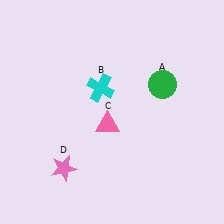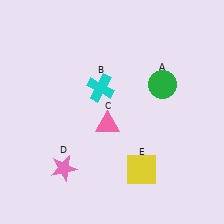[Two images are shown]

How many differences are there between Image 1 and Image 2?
There is 1 difference between the two images.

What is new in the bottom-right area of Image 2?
A yellow square (E) was added in the bottom-right area of Image 2.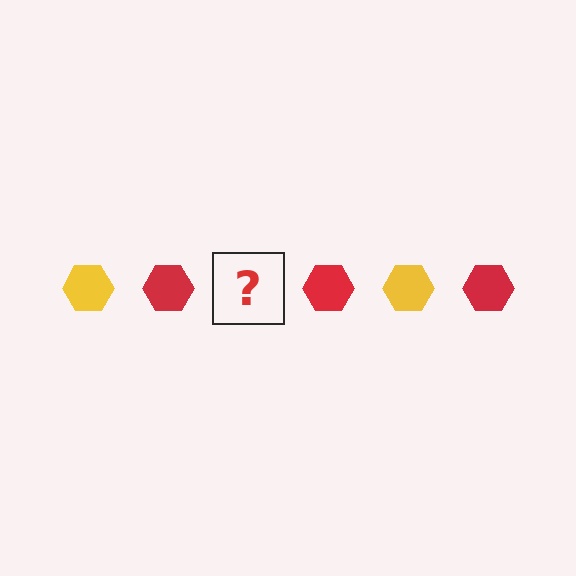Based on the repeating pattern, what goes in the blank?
The blank should be a yellow hexagon.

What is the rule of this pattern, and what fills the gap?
The rule is that the pattern cycles through yellow, red hexagons. The gap should be filled with a yellow hexagon.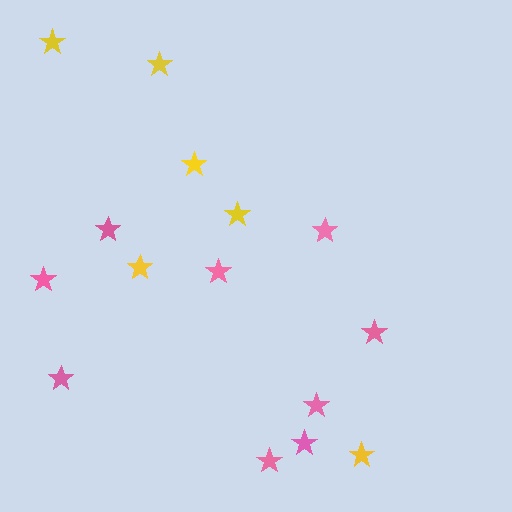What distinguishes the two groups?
There are 2 groups: one group of pink stars (9) and one group of yellow stars (6).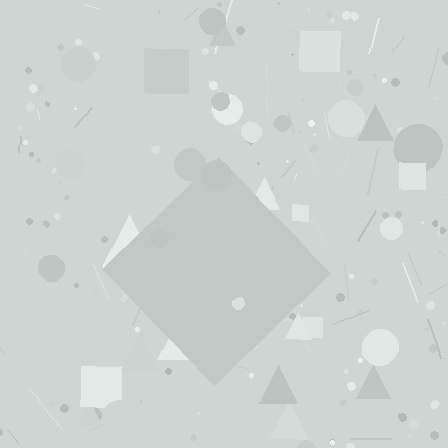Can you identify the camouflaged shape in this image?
The camouflaged shape is a diamond.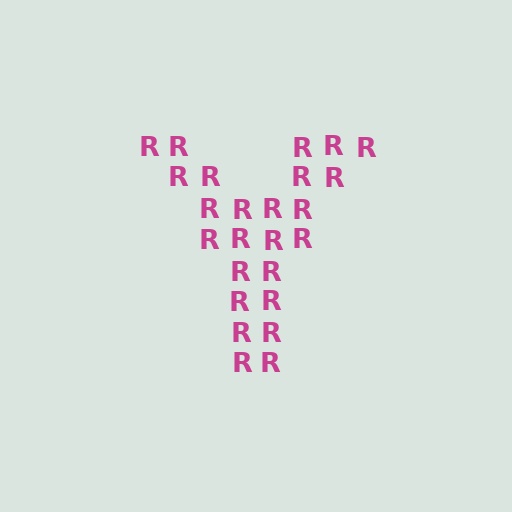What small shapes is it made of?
It is made of small letter R's.